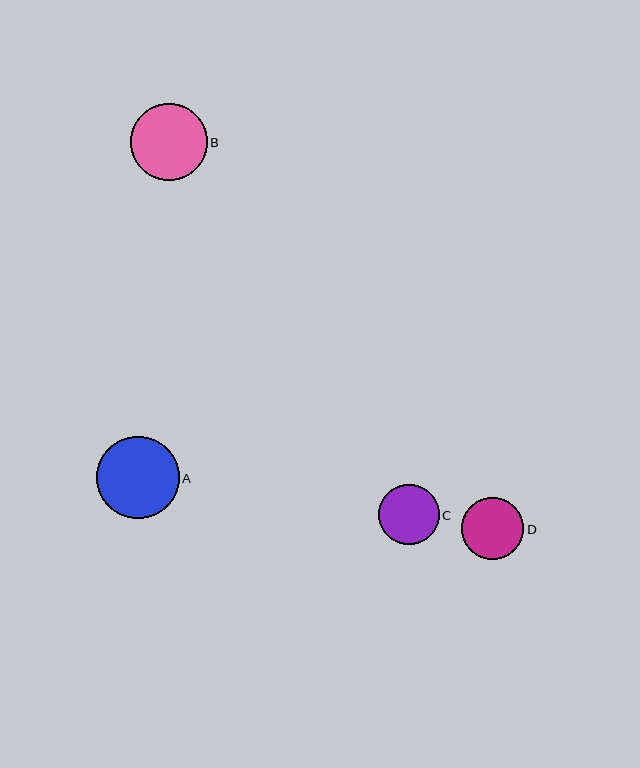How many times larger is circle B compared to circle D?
Circle B is approximately 1.2 times the size of circle D.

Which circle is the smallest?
Circle C is the smallest with a size of approximately 61 pixels.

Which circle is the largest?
Circle A is the largest with a size of approximately 82 pixels.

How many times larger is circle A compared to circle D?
Circle A is approximately 1.3 times the size of circle D.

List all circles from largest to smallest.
From largest to smallest: A, B, D, C.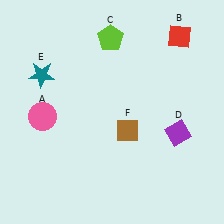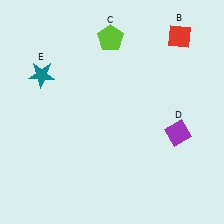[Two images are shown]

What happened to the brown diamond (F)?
The brown diamond (F) was removed in Image 2. It was in the bottom-right area of Image 1.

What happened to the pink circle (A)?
The pink circle (A) was removed in Image 2. It was in the bottom-left area of Image 1.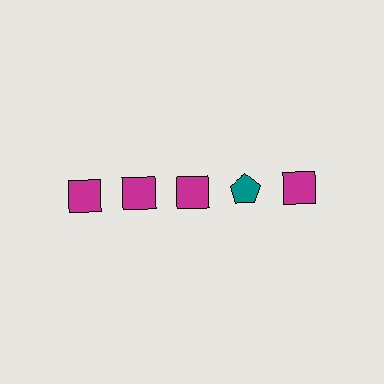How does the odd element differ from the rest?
It differs in both color (teal instead of magenta) and shape (pentagon instead of square).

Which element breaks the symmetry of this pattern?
The teal pentagon in the top row, second from right column breaks the symmetry. All other shapes are magenta squares.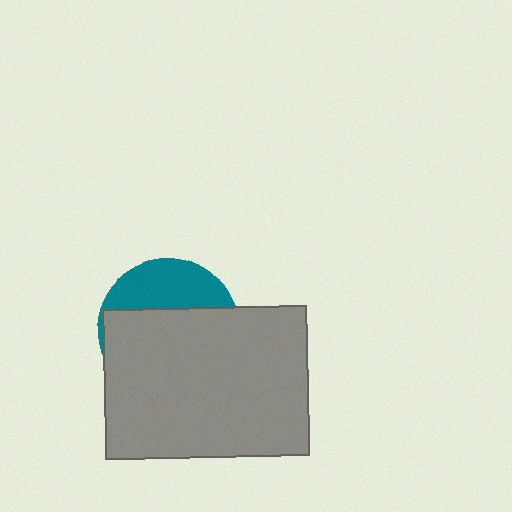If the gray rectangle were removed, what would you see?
You would see the complete teal circle.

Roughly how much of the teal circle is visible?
A small part of it is visible (roughly 32%).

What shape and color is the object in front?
The object in front is a gray rectangle.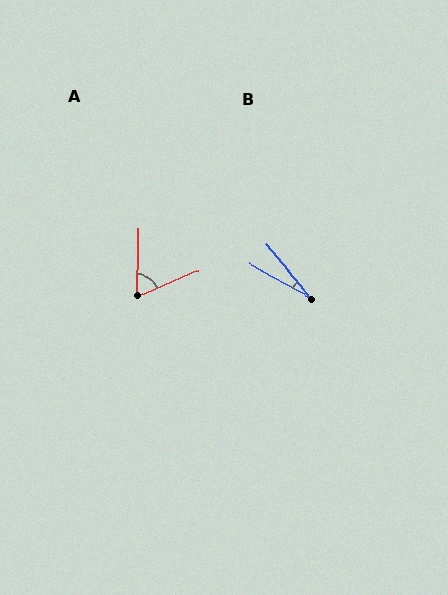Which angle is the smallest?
B, at approximately 21 degrees.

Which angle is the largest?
A, at approximately 66 degrees.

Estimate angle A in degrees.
Approximately 66 degrees.